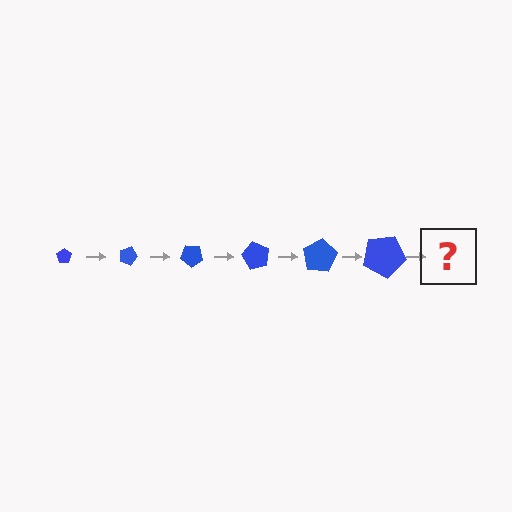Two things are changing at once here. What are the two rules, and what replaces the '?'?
The two rules are that the pentagon grows larger each step and it rotates 20 degrees each step. The '?' should be a pentagon, larger than the previous one and rotated 120 degrees from the start.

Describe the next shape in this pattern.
It should be a pentagon, larger than the previous one and rotated 120 degrees from the start.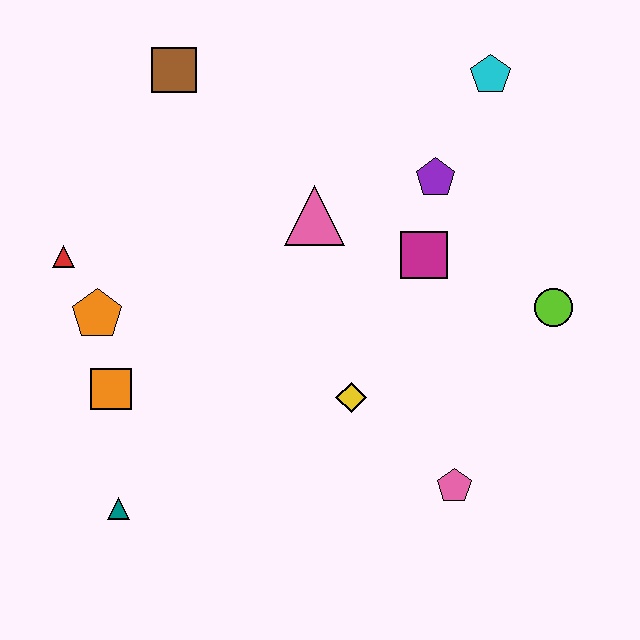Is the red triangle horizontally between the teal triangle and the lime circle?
No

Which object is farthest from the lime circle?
The red triangle is farthest from the lime circle.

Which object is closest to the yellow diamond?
The pink pentagon is closest to the yellow diamond.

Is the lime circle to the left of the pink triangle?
No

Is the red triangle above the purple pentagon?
No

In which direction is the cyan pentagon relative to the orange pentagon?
The cyan pentagon is to the right of the orange pentagon.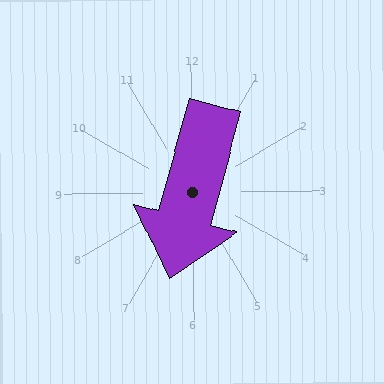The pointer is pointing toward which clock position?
Roughly 7 o'clock.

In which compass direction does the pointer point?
South.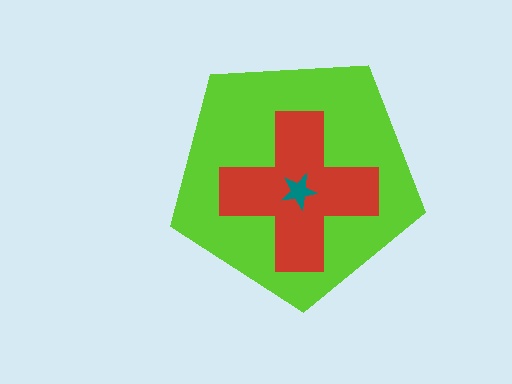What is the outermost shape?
The lime pentagon.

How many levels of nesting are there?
3.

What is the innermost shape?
The teal star.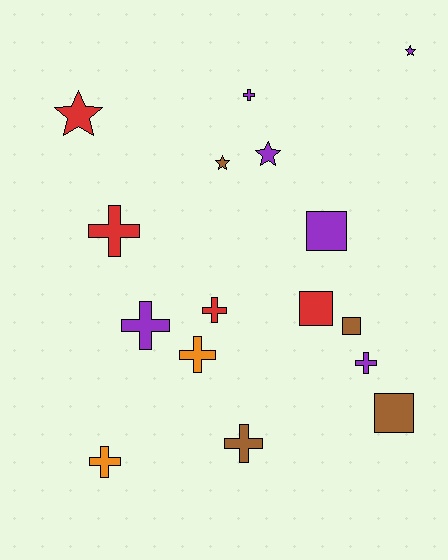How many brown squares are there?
There are 2 brown squares.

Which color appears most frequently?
Purple, with 6 objects.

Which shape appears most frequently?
Cross, with 8 objects.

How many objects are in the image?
There are 16 objects.